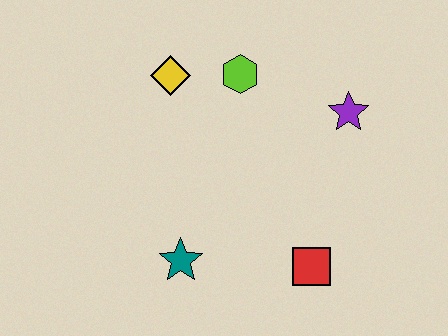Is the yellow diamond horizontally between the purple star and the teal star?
No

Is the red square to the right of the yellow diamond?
Yes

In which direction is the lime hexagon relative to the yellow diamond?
The lime hexagon is to the right of the yellow diamond.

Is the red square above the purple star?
No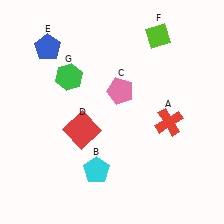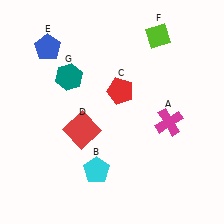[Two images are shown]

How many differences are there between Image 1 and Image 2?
There are 3 differences between the two images.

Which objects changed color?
A changed from red to magenta. C changed from pink to red. G changed from green to teal.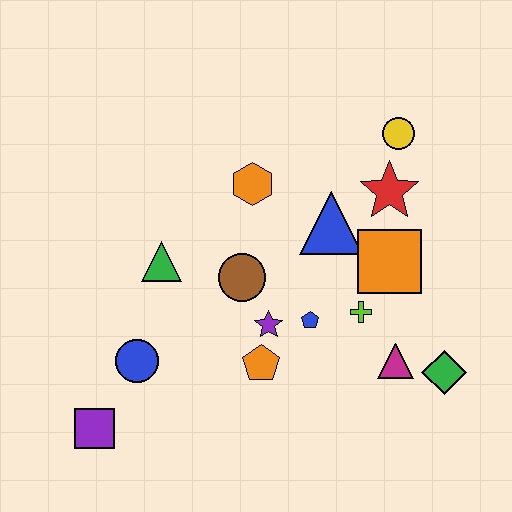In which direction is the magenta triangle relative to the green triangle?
The magenta triangle is to the right of the green triangle.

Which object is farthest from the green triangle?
The green diamond is farthest from the green triangle.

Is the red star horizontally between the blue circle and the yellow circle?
Yes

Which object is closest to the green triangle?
The brown circle is closest to the green triangle.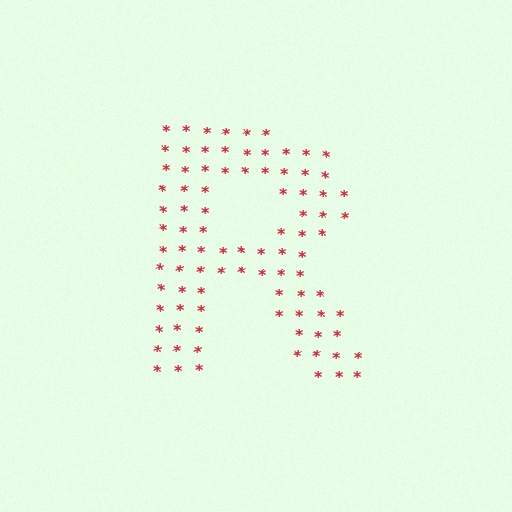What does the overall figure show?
The overall figure shows the letter R.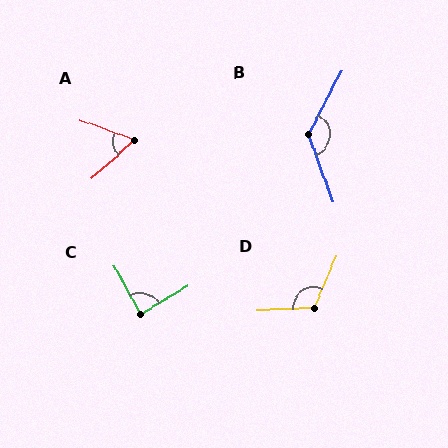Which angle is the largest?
B, at approximately 133 degrees.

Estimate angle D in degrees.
Approximately 116 degrees.